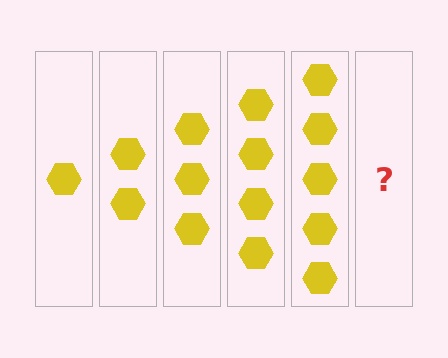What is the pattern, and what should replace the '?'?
The pattern is that each step adds one more hexagon. The '?' should be 6 hexagons.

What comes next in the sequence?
The next element should be 6 hexagons.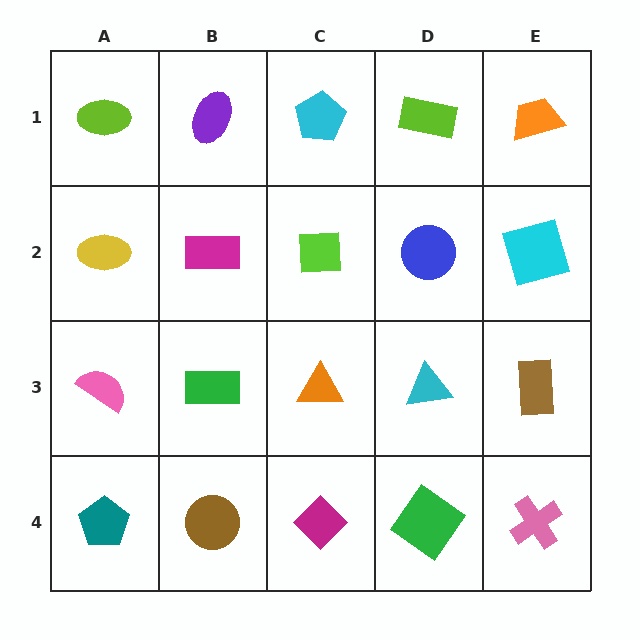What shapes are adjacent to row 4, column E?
A brown rectangle (row 3, column E), a green diamond (row 4, column D).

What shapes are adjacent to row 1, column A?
A yellow ellipse (row 2, column A), a purple ellipse (row 1, column B).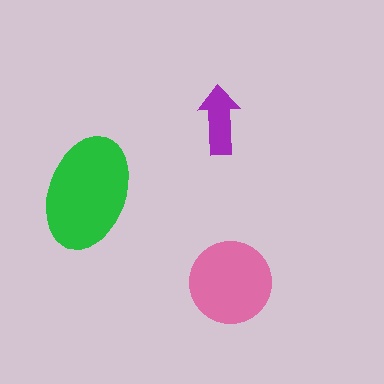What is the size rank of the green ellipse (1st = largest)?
1st.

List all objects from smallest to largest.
The purple arrow, the pink circle, the green ellipse.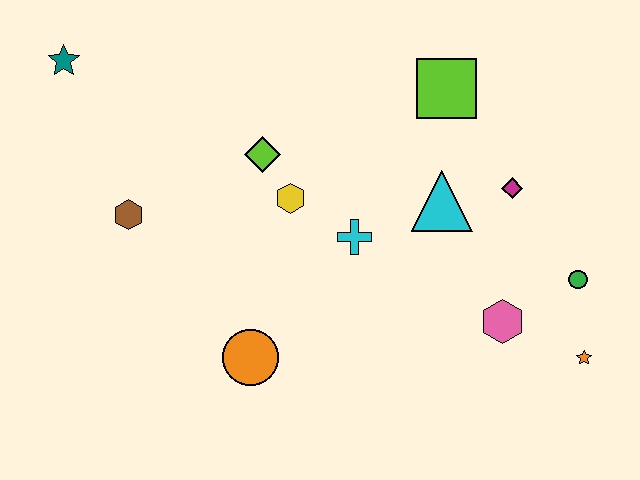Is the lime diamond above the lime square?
No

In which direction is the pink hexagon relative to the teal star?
The pink hexagon is to the right of the teal star.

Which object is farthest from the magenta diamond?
The teal star is farthest from the magenta diamond.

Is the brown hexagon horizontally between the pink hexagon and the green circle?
No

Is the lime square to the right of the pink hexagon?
No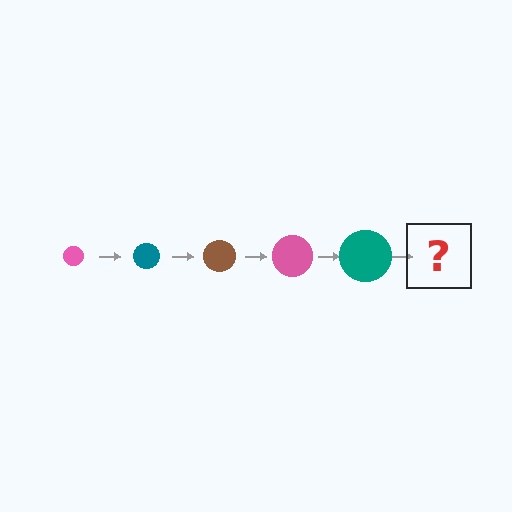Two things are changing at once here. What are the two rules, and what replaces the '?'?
The two rules are that the circle grows larger each step and the color cycles through pink, teal, and brown. The '?' should be a brown circle, larger than the previous one.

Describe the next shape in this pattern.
It should be a brown circle, larger than the previous one.